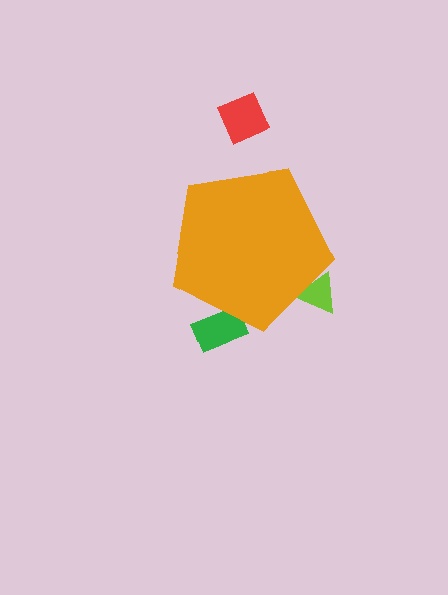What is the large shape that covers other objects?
An orange pentagon.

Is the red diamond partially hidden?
No, the red diamond is fully visible.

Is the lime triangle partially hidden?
Yes, the lime triangle is partially hidden behind the orange pentagon.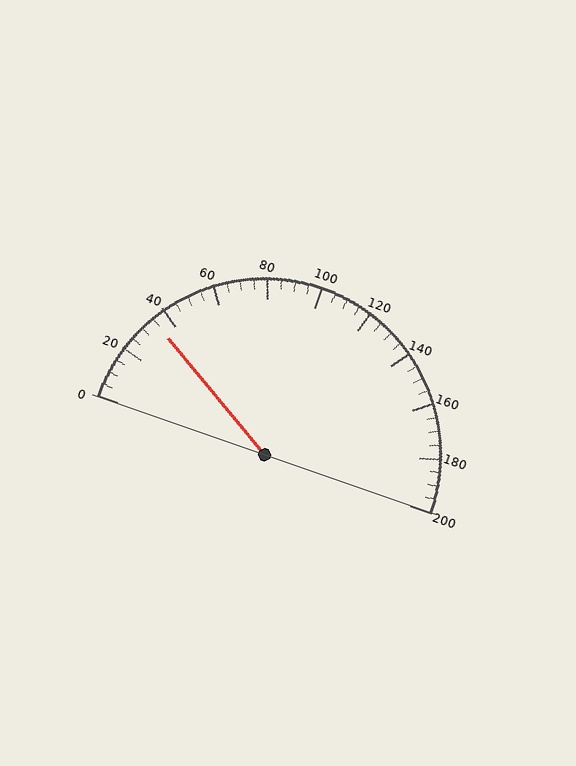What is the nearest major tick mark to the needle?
The nearest major tick mark is 40.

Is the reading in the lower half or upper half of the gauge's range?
The reading is in the lower half of the range (0 to 200).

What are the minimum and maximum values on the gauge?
The gauge ranges from 0 to 200.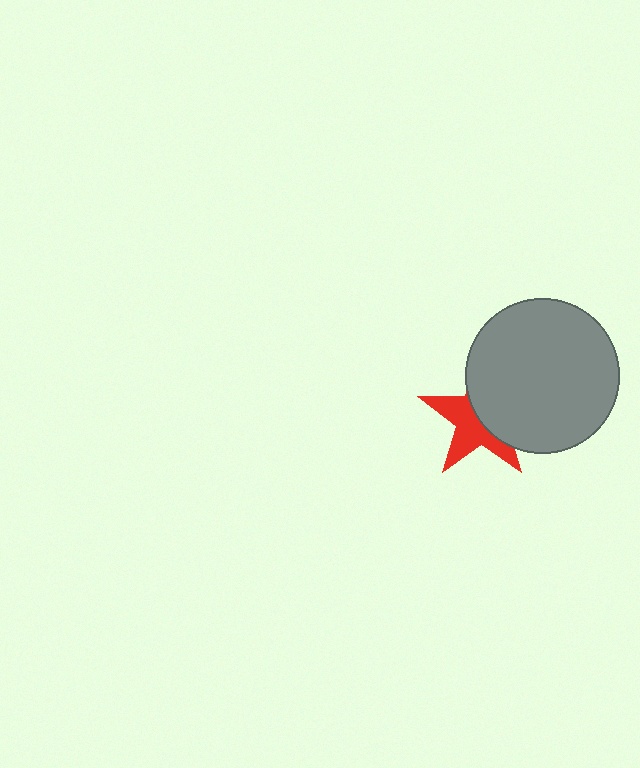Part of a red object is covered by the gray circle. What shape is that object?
It is a star.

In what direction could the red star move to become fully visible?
The red star could move left. That would shift it out from behind the gray circle entirely.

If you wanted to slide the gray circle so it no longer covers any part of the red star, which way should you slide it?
Slide it right — that is the most direct way to separate the two shapes.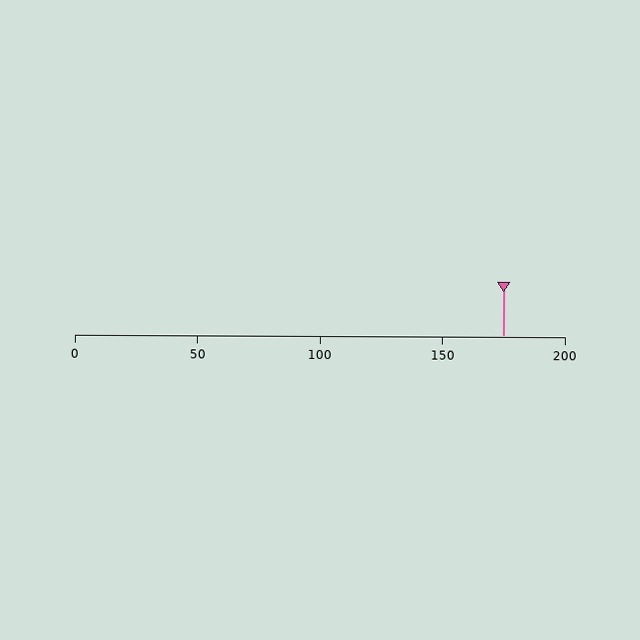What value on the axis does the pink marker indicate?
The marker indicates approximately 175.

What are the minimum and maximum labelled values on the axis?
The axis runs from 0 to 200.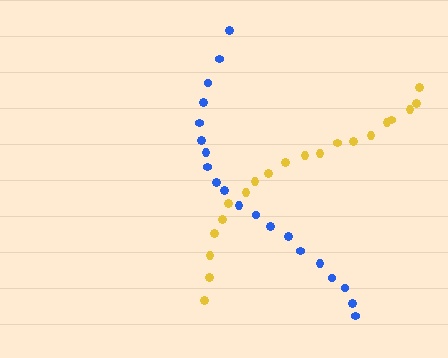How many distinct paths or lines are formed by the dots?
There are 2 distinct paths.